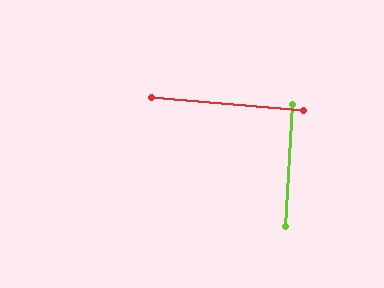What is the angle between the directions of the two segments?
Approximately 88 degrees.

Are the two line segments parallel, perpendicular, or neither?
Perpendicular — they meet at approximately 88°.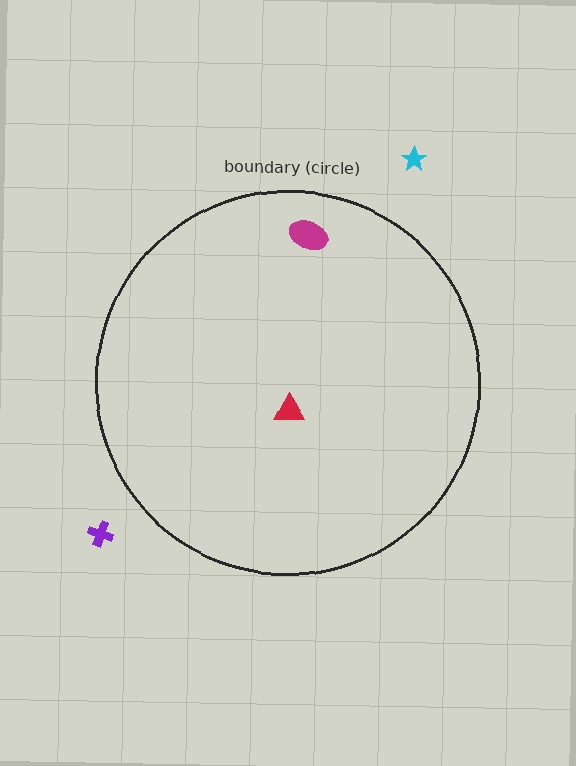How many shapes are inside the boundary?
2 inside, 2 outside.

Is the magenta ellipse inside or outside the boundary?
Inside.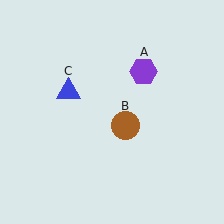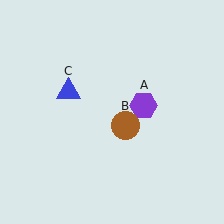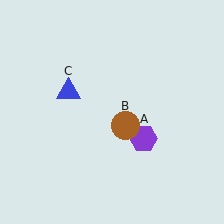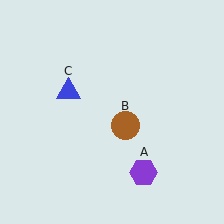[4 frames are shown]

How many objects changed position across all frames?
1 object changed position: purple hexagon (object A).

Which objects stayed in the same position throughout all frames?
Brown circle (object B) and blue triangle (object C) remained stationary.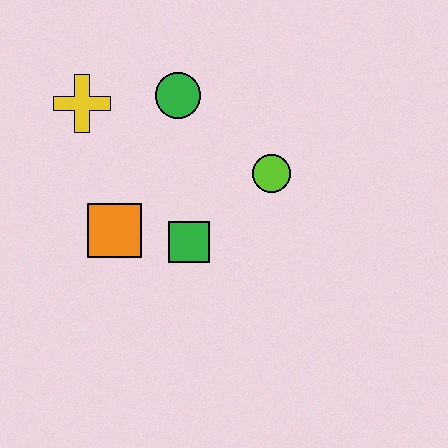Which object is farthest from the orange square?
The lime circle is farthest from the orange square.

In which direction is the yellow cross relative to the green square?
The yellow cross is above the green square.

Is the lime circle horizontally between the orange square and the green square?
No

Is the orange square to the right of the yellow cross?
Yes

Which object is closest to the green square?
The orange square is closest to the green square.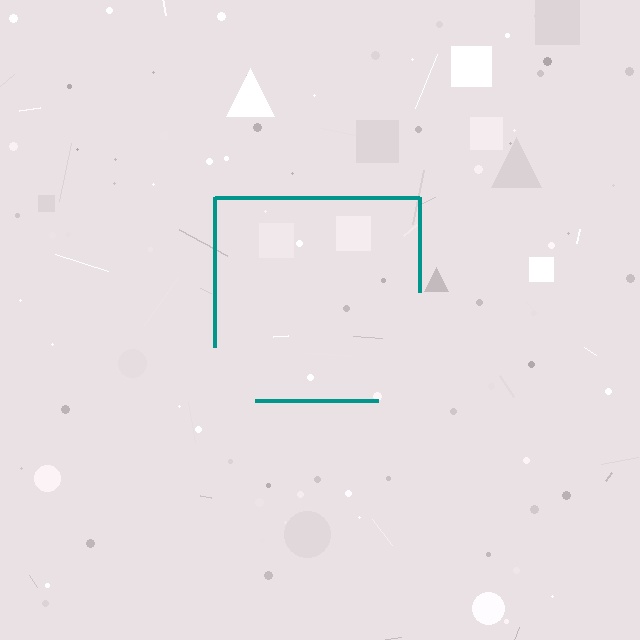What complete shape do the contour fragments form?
The contour fragments form a square.